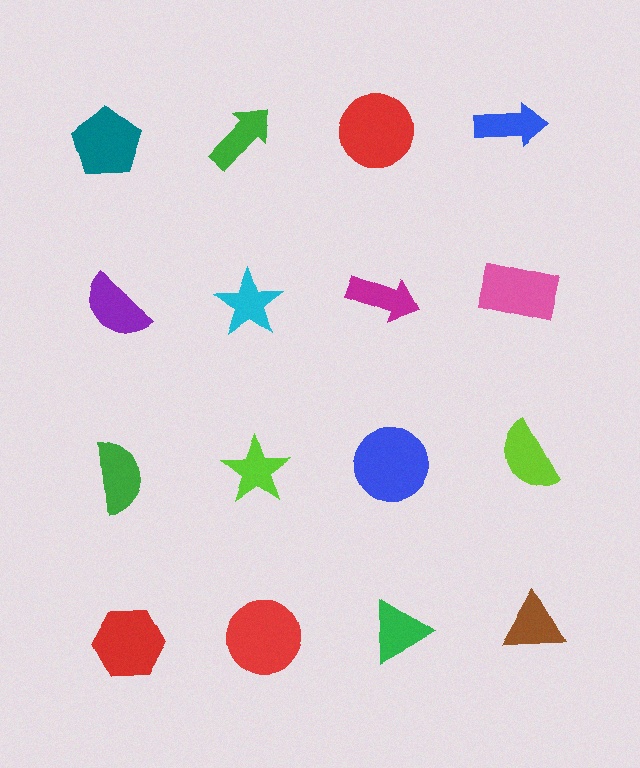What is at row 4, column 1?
A red hexagon.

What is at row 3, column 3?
A blue circle.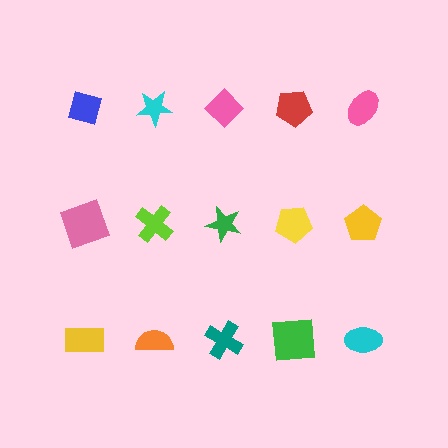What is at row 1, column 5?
A pink ellipse.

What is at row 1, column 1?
A blue diamond.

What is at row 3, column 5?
A cyan ellipse.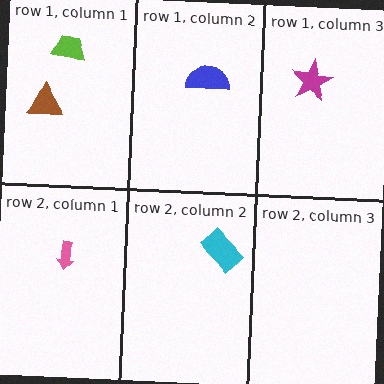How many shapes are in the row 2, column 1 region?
1.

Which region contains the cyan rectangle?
The row 2, column 2 region.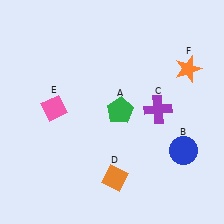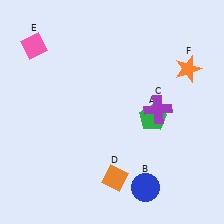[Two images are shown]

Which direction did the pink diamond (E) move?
The pink diamond (E) moved up.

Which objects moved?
The objects that moved are: the green pentagon (A), the blue circle (B), the pink diamond (E).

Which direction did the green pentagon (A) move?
The green pentagon (A) moved right.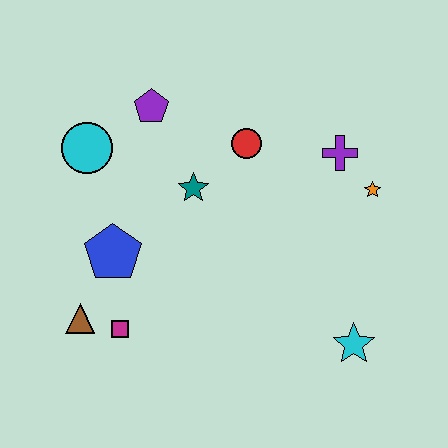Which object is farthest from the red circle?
The brown triangle is farthest from the red circle.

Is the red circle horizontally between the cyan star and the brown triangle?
Yes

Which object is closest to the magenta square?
The brown triangle is closest to the magenta square.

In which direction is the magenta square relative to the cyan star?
The magenta square is to the left of the cyan star.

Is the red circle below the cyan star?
No